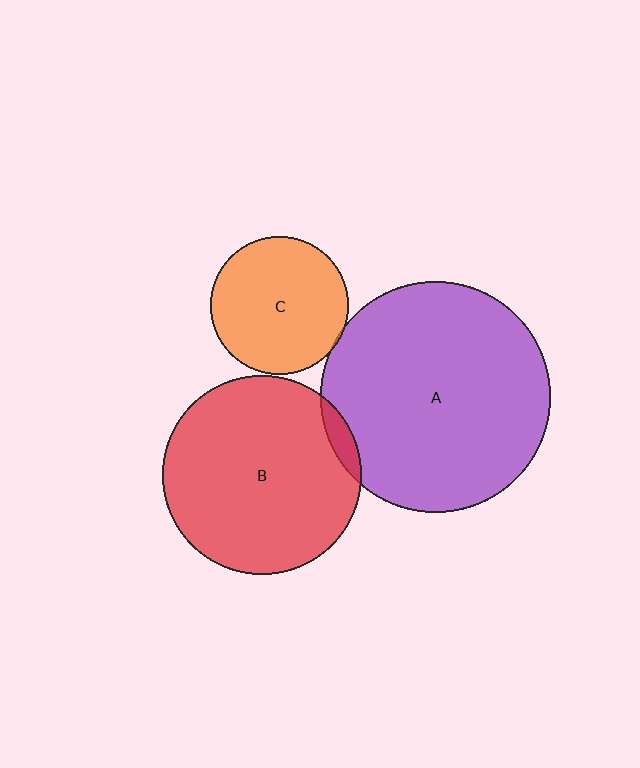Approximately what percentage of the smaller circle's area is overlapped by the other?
Approximately 5%.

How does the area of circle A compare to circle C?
Approximately 2.8 times.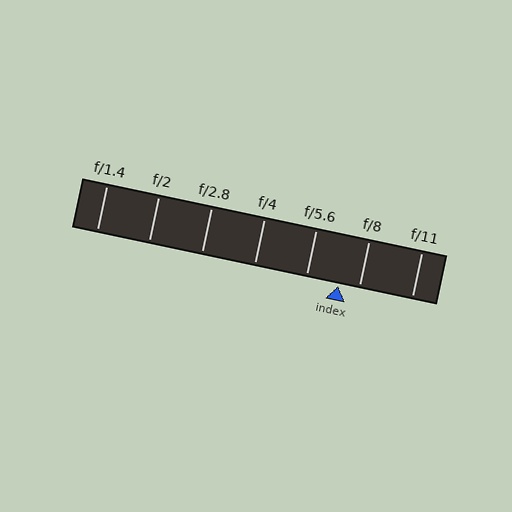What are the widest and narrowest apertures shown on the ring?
The widest aperture shown is f/1.4 and the narrowest is f/11.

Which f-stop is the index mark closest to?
The index mark is closest to f/8.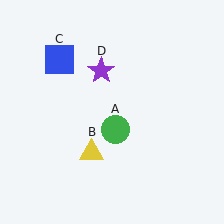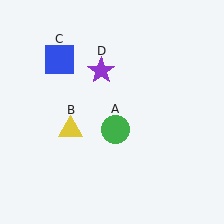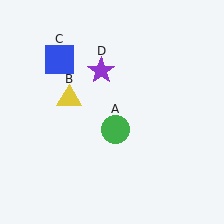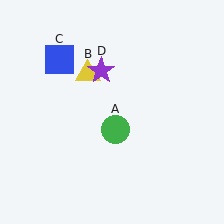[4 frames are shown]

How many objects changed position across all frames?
1 object changed position: yellow triangle (object B).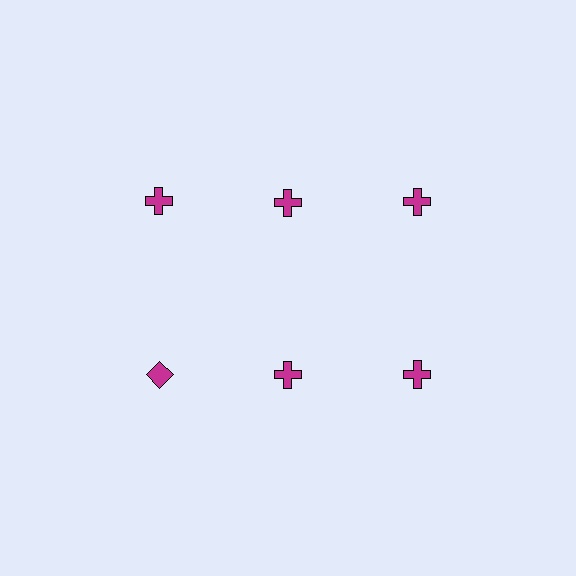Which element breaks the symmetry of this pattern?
The magenta diamond in the second row, leftmost column breaks the symmetry. All other shapes are magenta crosses.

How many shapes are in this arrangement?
There are 6 shapes arranged in a grid pattern.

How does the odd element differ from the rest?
It has a different shape: diamond instead of cross.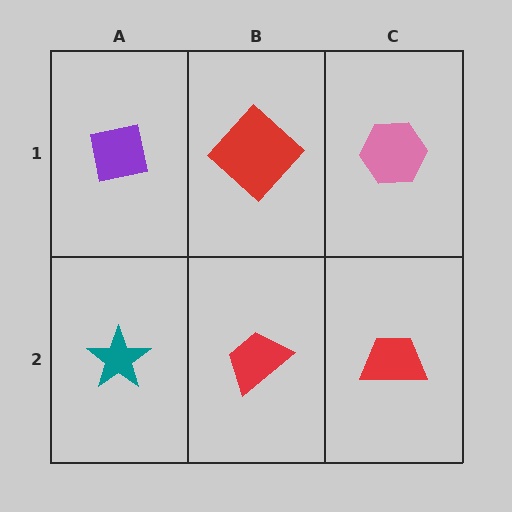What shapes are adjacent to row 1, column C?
A red trapezoid (row 2, column C), a red diamond (row 1, column B).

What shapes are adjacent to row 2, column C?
A pink hexagon (row 1, column C), a red trapezoid (row 2, column B).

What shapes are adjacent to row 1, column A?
A teal star (row 2, column A), a red diamond (row 1, column B).